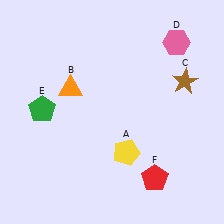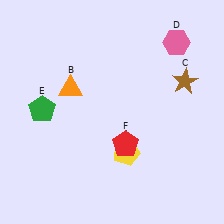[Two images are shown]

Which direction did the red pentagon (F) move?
The red pentagon (F) moved up.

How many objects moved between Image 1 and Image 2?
1 object moved between the two images.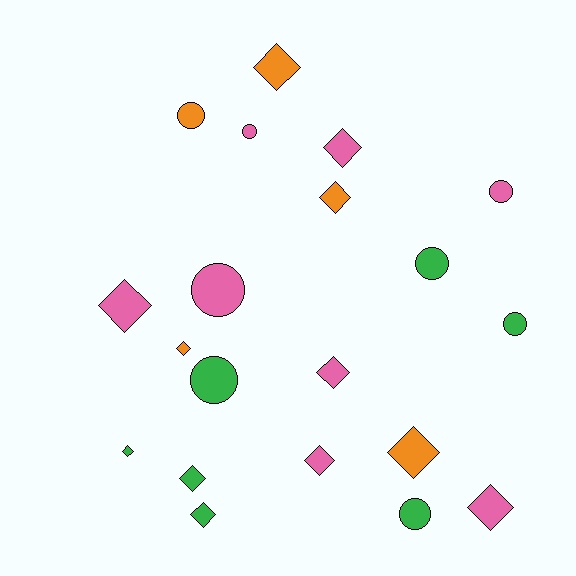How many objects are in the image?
There are 20 objects.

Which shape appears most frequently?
Diamond, with 12 objects.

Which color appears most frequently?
Pink, with 8 objects.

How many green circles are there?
There are 4 green circles.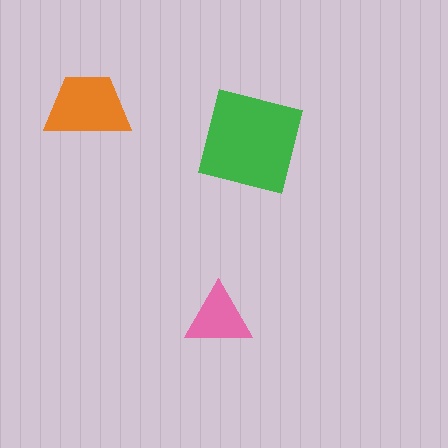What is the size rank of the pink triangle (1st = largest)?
3rd.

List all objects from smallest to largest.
The pink triangle, the orange trapezoid, the green square.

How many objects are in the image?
There are 3 objects in the image.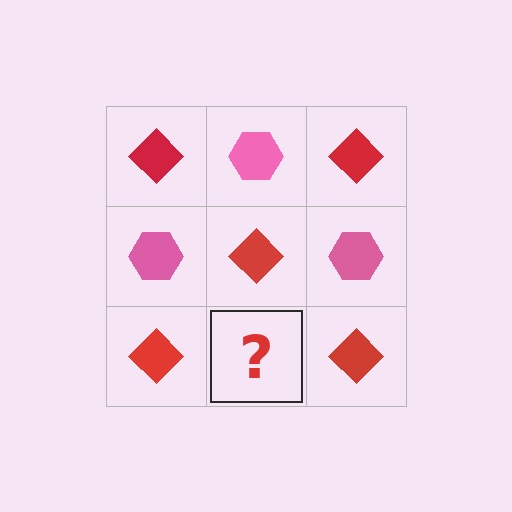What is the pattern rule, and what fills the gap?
The rule is that it alternates red diamond and pink hexagon in a checkerboard pattern. The gap should be filled with a pink hexagon.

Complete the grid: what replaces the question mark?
The question mark should be replaced with a pink hexagon.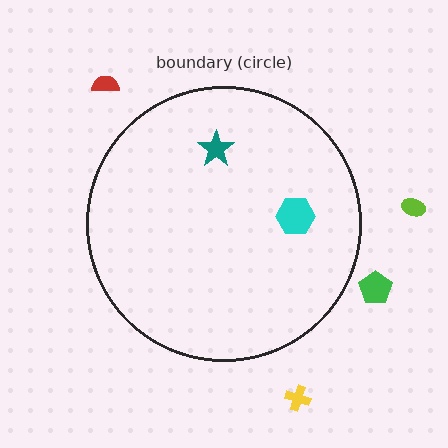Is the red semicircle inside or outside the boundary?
Outside.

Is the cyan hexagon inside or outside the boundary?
Inside.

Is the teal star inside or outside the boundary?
Inside.